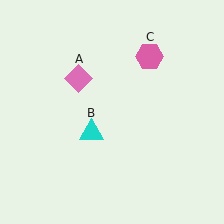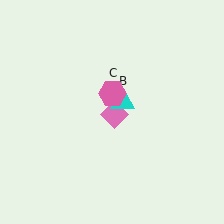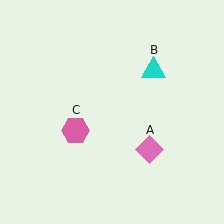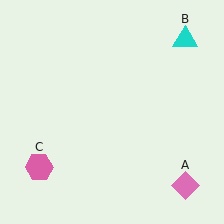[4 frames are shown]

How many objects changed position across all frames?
3 objects changed position: pink diamond (object A), cyan triangle (object B), pink hexagon (object C).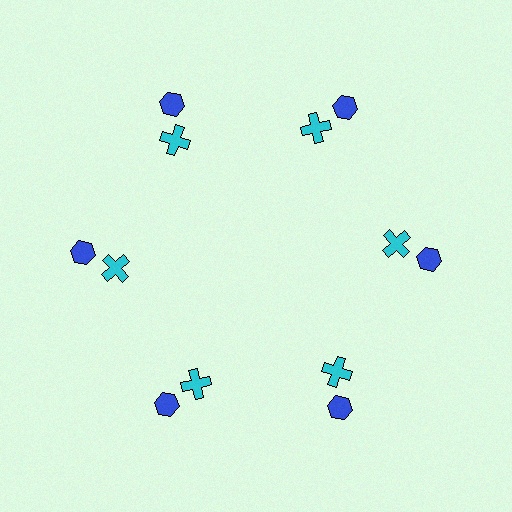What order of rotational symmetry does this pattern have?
This pattern has 6-fold rotational symmetry.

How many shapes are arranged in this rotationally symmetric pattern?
There are 12 shapes, arranged in 6 groups of 2.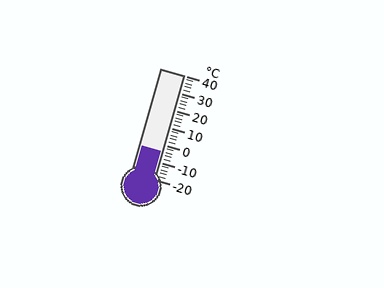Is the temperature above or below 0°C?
The temperature is below 0°C.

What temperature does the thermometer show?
The thermometer shows approximately -4°C.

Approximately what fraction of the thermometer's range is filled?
The thermometer is filled to approximately 25% of its range.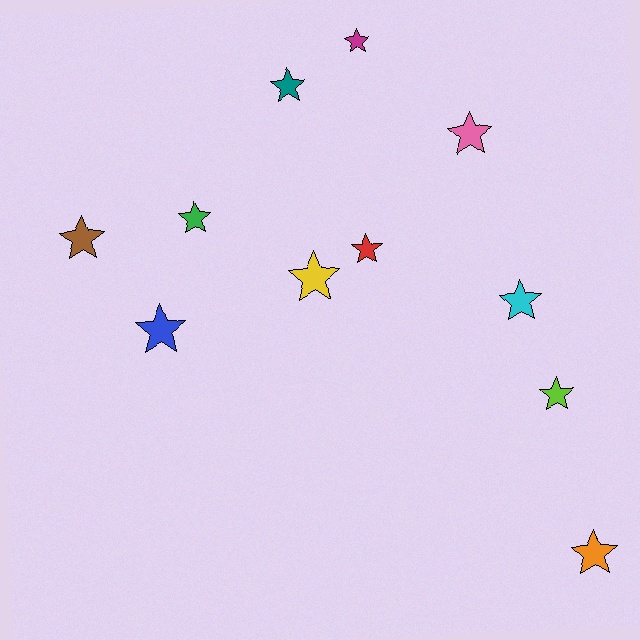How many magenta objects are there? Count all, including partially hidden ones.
There is 1 magenta object.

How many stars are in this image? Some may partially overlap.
There are 11 stars.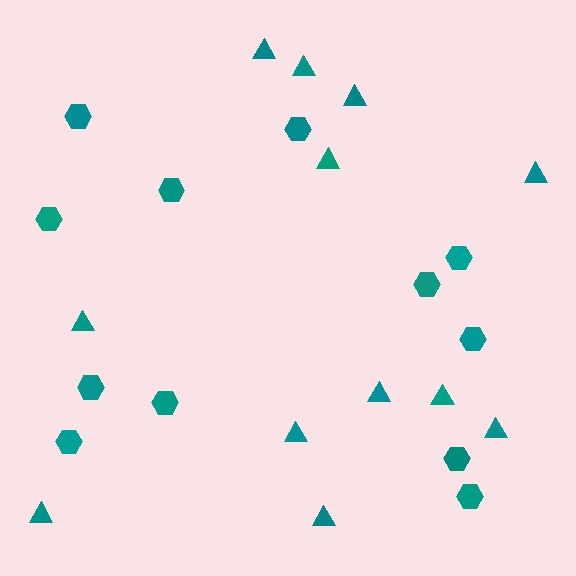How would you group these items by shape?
There are 2 groups: one group of hexagons (12) and one group of triangles (12).